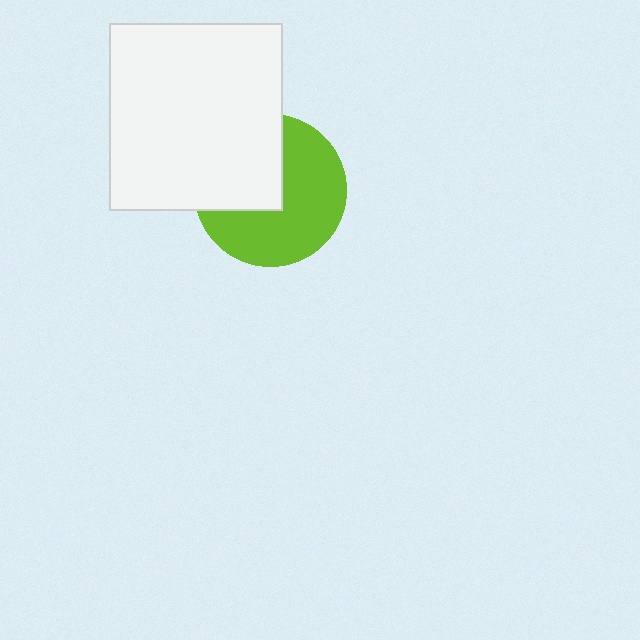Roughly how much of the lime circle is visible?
About half of it is visible (roughly 59%).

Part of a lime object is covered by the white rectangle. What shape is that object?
It is a circle.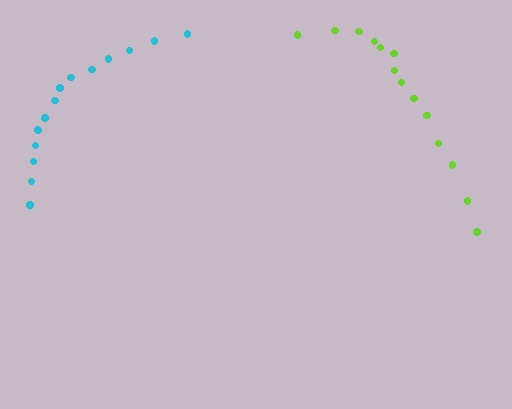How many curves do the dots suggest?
There are 2 distinct paths.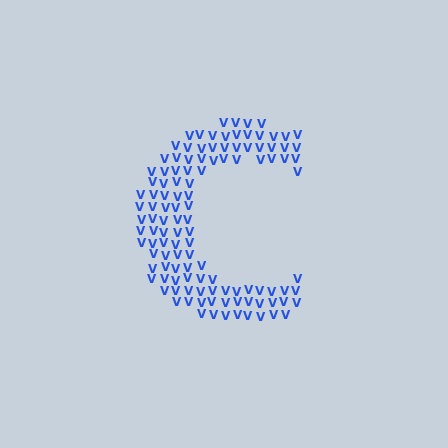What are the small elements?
The small elements are letter V's.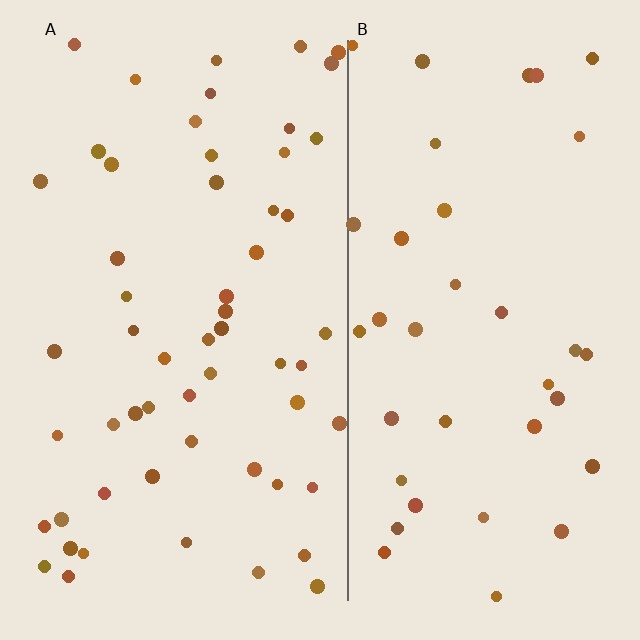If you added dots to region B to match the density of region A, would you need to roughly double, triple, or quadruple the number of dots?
Approximately double.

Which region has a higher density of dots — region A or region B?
A (the left).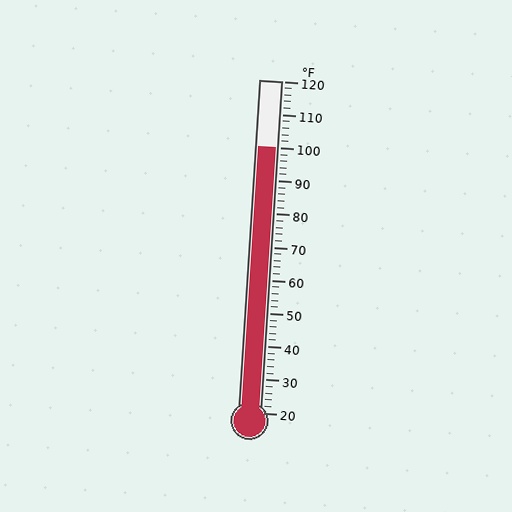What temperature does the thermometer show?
The thermometer shows approximately 100°F.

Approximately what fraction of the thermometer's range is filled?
The thermometer is filled to approximately 80% of its range.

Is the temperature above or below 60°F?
The temperature is above 60°F.